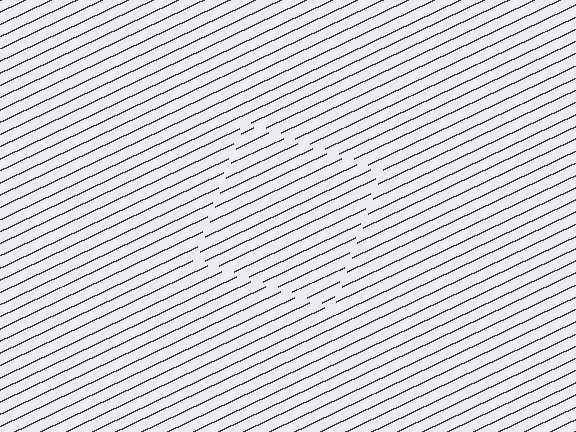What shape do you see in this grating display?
An illusory square. The interior of the shape contains the same grating, shifted by half a period — the contour is defined by the phase discontinuity where line-ends from the inner and outer gratings abut.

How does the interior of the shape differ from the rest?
The interior of the shape contains the same grating, shifted by half a period — the contour is defined by the phase discontinuity where line-ends from the inner and outer gratings abut.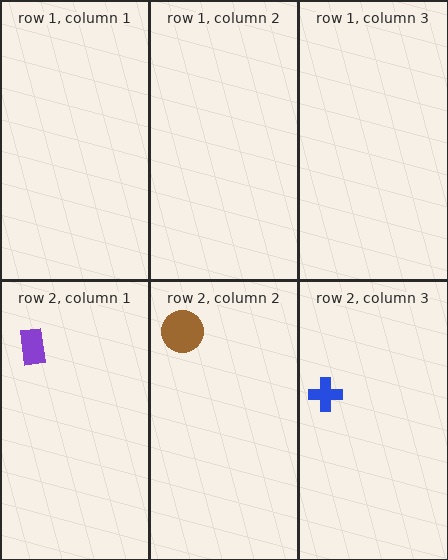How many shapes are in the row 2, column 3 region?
1.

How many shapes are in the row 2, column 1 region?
1.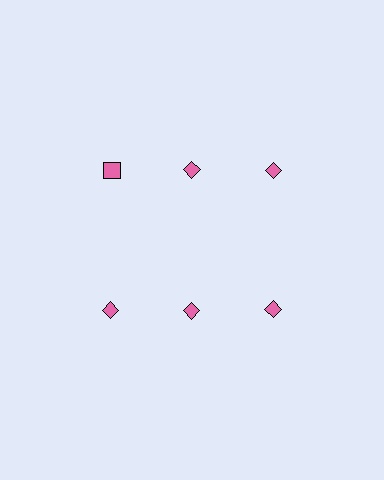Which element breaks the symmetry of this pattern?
The pink square in the top row, leftmost column breaks the symmetry. All other shapes are pink diamonds.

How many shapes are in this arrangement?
There are 6 shapes arranged in a grid pattern.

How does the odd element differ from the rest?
It has a different shape: square instead of diamond.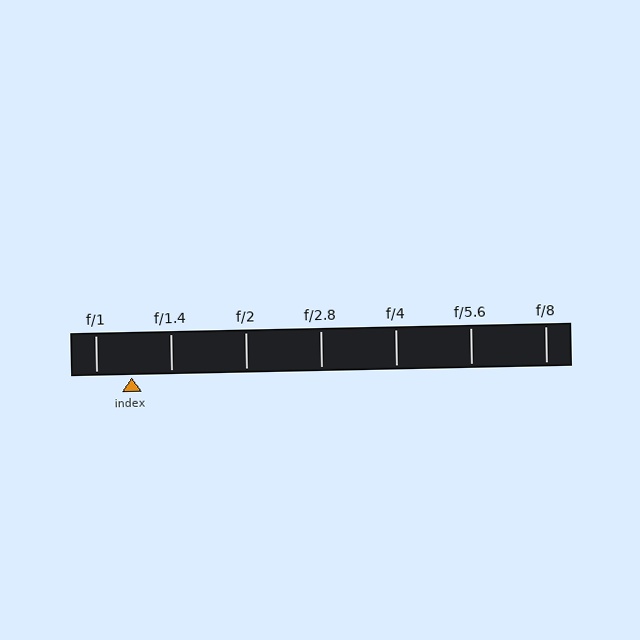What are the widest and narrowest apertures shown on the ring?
The widest aperture shown is f/1 and the narrowest is f/8.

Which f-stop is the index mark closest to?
The index mark is closest to f/1.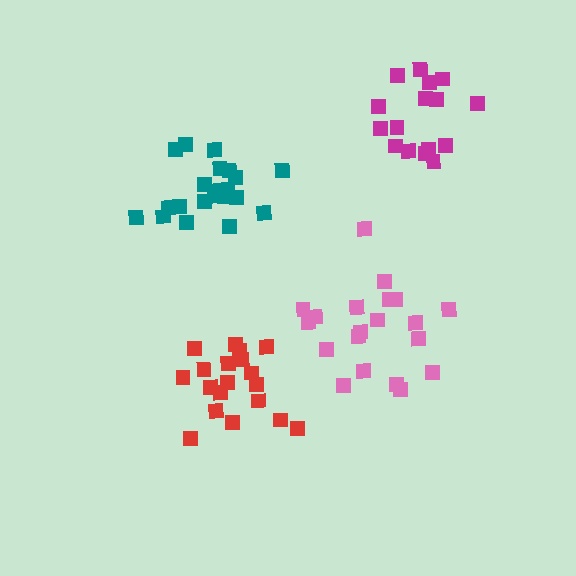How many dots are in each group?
Group 1: 20 dots, Group 2: 21 dots, Group 3: 17 dots, Group 4: 19 dots (77 total).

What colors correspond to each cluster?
The clusters are colored: pink, teal, magenta, red.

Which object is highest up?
The magenta cluster is topmost.